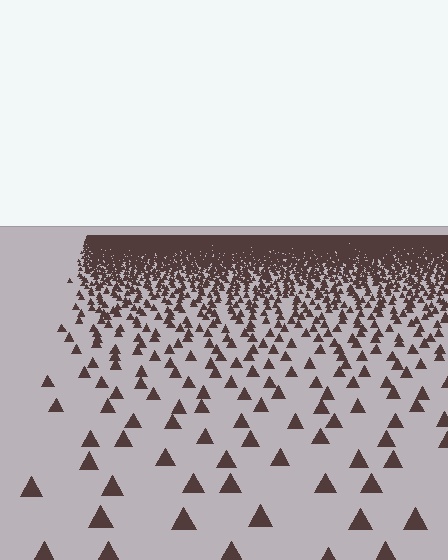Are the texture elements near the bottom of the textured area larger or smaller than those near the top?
Larger. Near the bottom, elements are closer to the viewer and appear at a bigger on-screen size.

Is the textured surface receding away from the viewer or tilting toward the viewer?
The surface is receding away from the viewer. Texture elements get smaller and denser toward the top.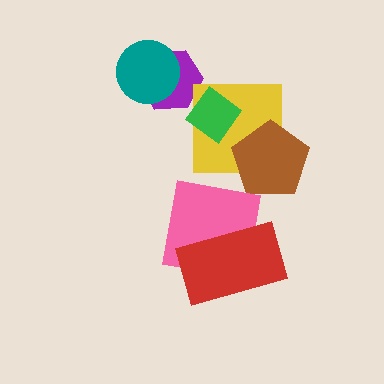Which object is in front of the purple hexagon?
The teal circle is in front of the purple hexagon.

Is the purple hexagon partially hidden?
Yes, it is partially covered by another shape.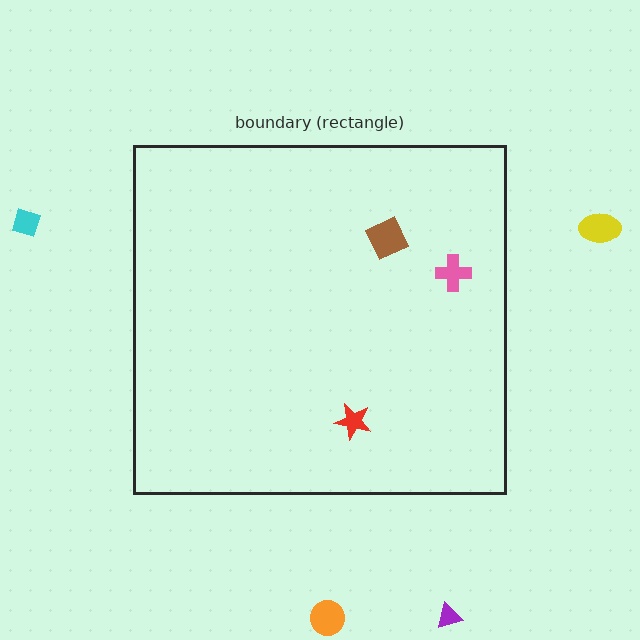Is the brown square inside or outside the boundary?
Inside.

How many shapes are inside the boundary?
3 inside, 4 outside.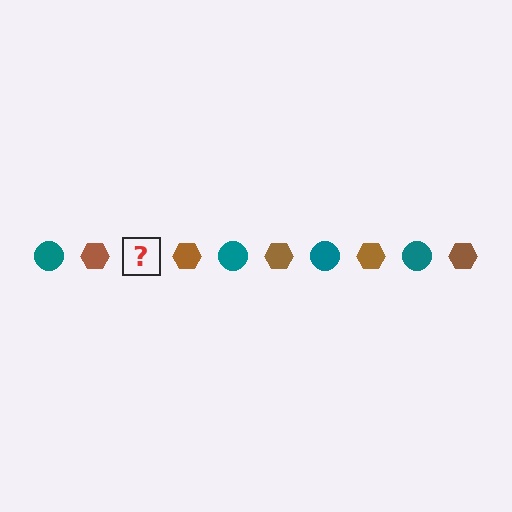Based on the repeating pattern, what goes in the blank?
The blank should be a teal circle.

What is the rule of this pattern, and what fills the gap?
The rule is that the pattern alternates between teal circle and brown hexagon. The gap should be filled with a teal circle.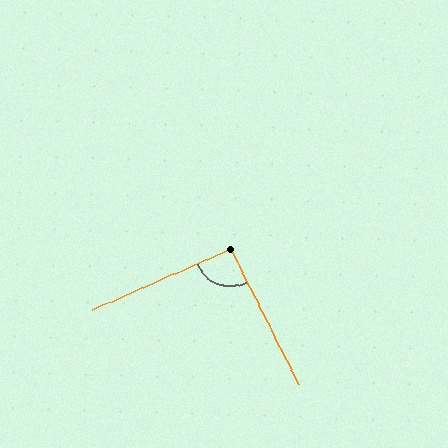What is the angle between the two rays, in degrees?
Approximately 93 degrees.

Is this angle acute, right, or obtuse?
It is approximately a right angle.